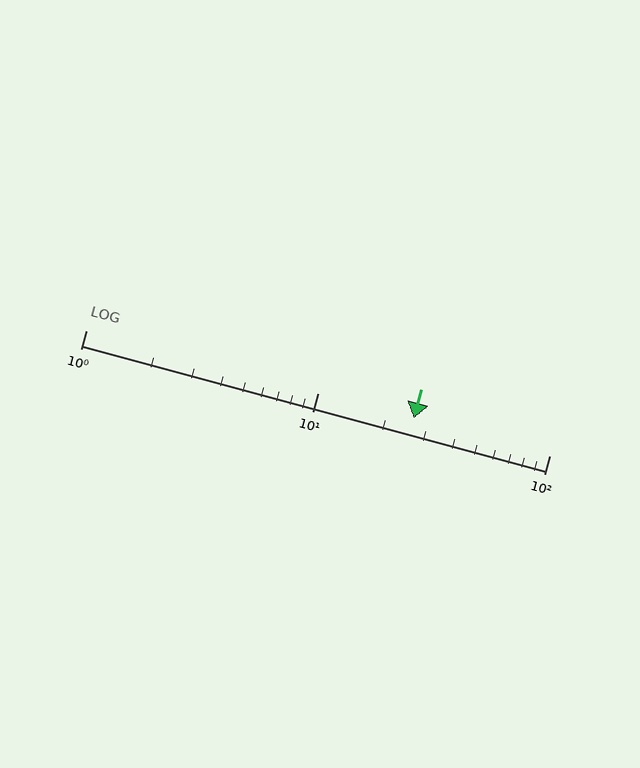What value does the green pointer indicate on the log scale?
The pointer indicates approximately 26.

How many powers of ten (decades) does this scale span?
The scale spans 2 decades, from 1 to 100.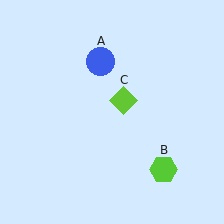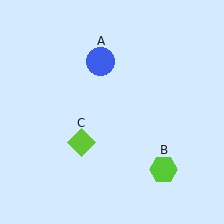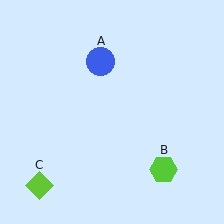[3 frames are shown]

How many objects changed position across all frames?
1 object changed position: lime diamond (object C).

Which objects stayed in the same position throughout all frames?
Blue circle (object A) and lime hexagon (object B) remained stationary.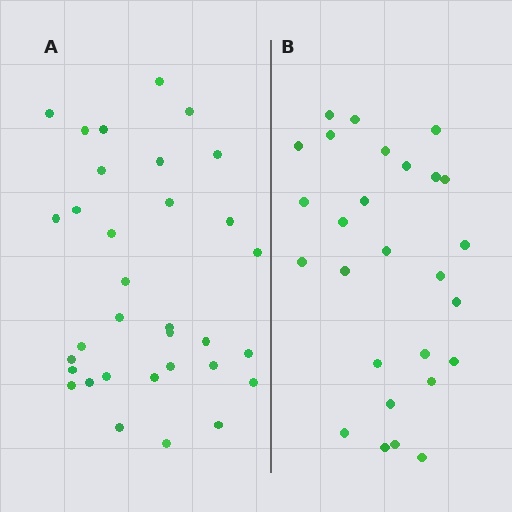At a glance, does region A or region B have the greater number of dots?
Region A (the left region) has more dots.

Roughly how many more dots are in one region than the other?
Region A has about 6 more dots than region B.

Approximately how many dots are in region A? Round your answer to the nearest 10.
About 30 dots. (The exact count is 33, which rounds to 30.)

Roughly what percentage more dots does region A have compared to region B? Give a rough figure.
About 20% more.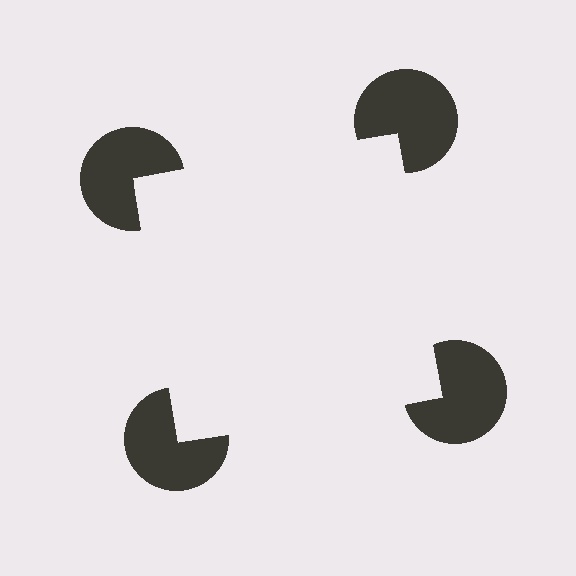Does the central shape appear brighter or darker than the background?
It typically appears slightly brighter than the background, even though no actual brightness change is drawn.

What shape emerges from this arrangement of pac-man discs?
An illusory square — its edges are inferred from the aligned wedge cuts in the pac-man discs, not physically drawn.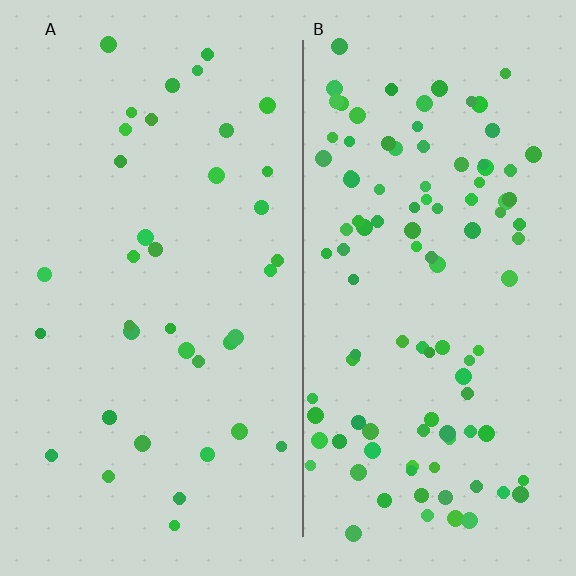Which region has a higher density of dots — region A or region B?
B (the right).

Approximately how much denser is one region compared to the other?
Approximately 2.9× — region B over region A.